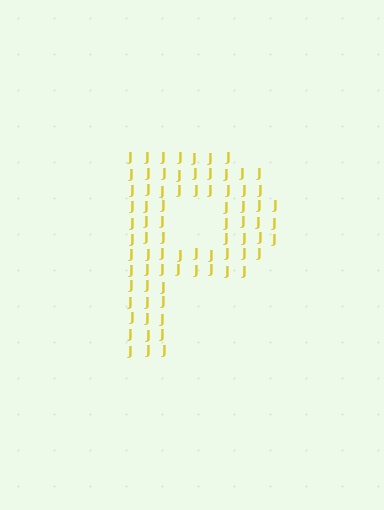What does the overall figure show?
The overall figure shows the letter P.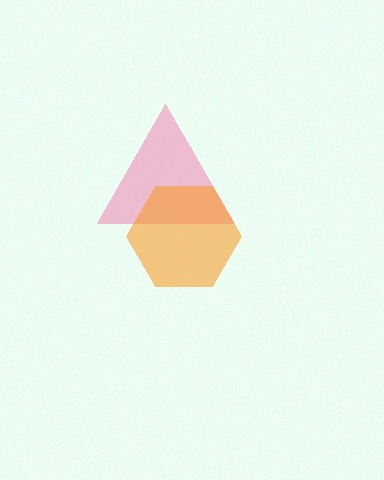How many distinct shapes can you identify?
There are 2 distinct shapes: a pink triangle, an orange hexagon.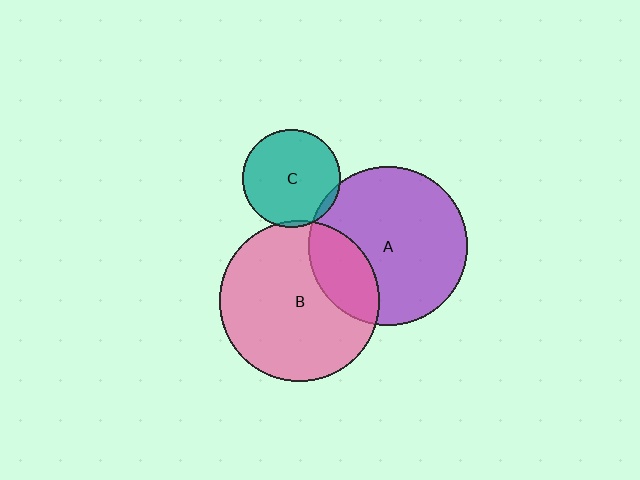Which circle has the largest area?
Circle B (pink).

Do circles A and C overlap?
Yes.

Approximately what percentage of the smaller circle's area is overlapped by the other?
Approximately 5%.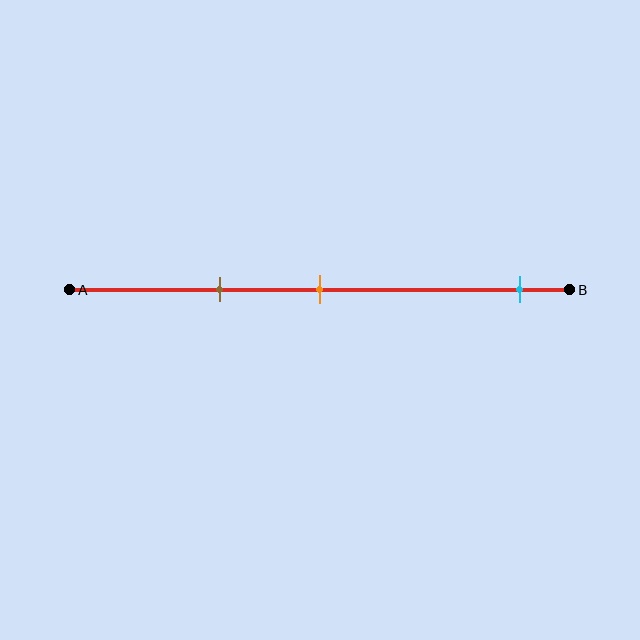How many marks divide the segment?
There are 3 marks dividing the segment.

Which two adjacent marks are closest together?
The brown and orange marks are the closest adjacent pair.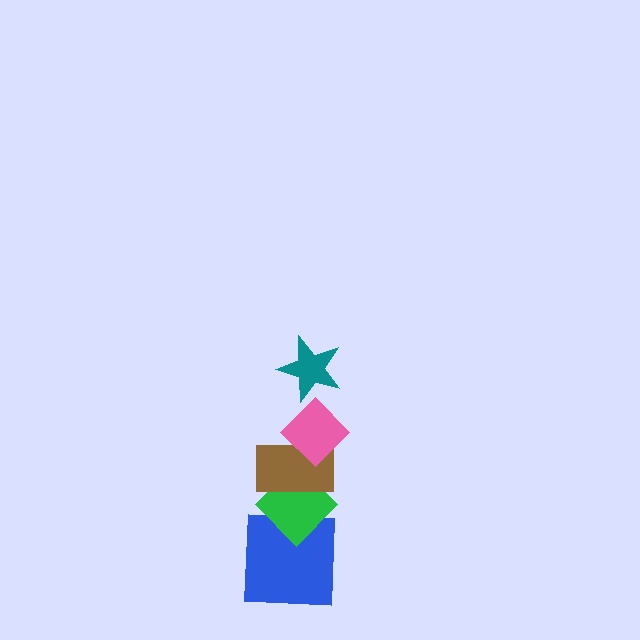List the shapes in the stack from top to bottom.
From top to bottom: the teal star, the pink diamond, the brown rectangle, the green diamond, the blue square.